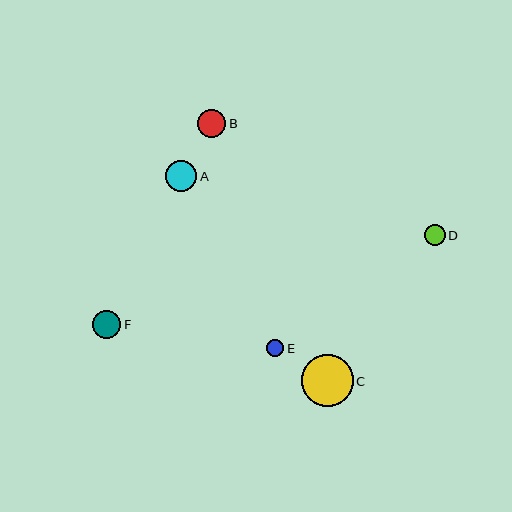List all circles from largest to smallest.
From largest to smallest: C, A, F, B, D, E.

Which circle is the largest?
Circle C is the largest with a size of approximately 52 pixels.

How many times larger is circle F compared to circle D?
Circle F is approximately 1.3 times the size of circle D.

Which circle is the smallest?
Circle E is the smallest with a size of approximately 17 pixels.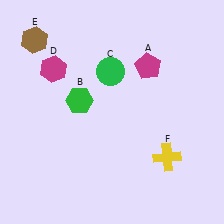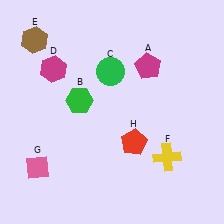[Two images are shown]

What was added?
A pink diamond (G), a red pentagon (H) were added in Image 2.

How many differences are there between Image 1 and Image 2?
There are 2 differences between the two images.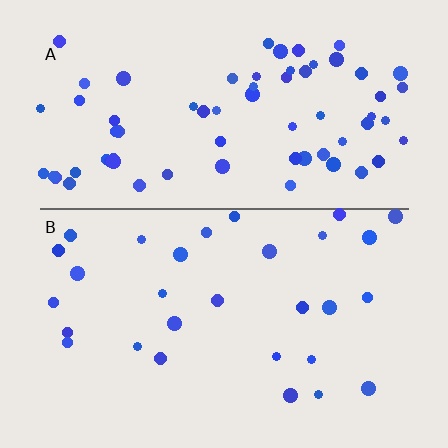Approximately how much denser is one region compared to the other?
Approximately 2.3× — region A over region B.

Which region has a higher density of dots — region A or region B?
A (the top).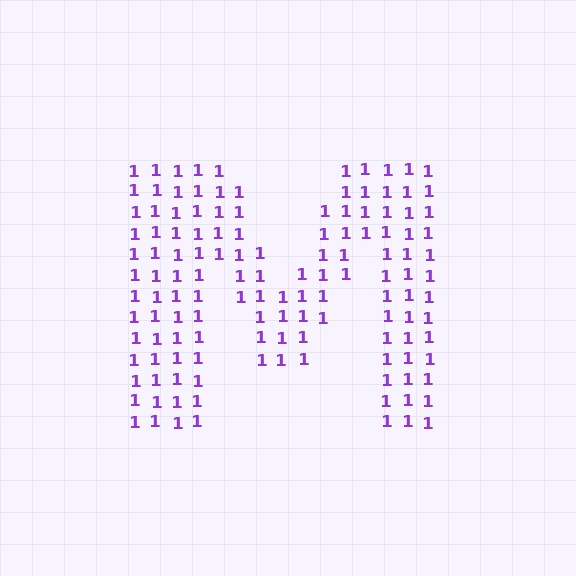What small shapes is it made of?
It is made of small digit 1's.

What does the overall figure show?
The overall figure shows the letter M.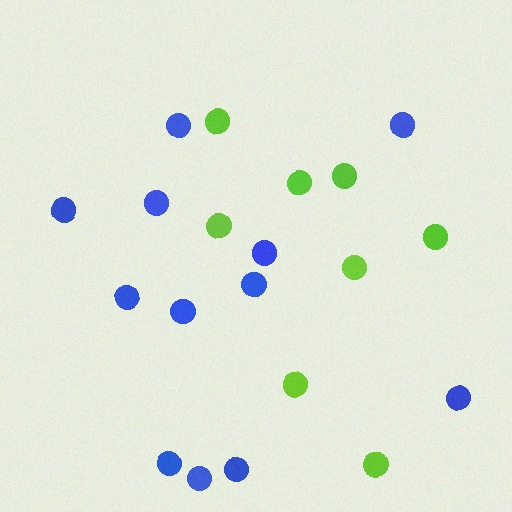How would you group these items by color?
There are 2 groups: one group of blue circles (12) and one group of lime circles (8).